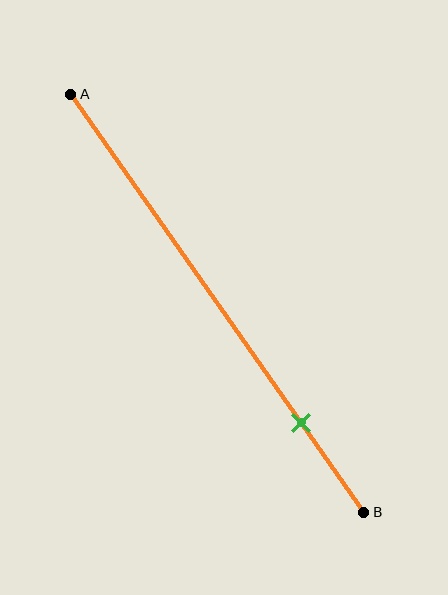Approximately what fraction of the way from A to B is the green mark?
The green mark is approximately 80% of the way from A to B.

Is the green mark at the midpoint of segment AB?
No, the mark is at about 80% from A, not at the 50% midpoint.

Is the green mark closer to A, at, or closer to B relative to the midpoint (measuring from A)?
The green mark is closer to point B than the midpoint of segment AB.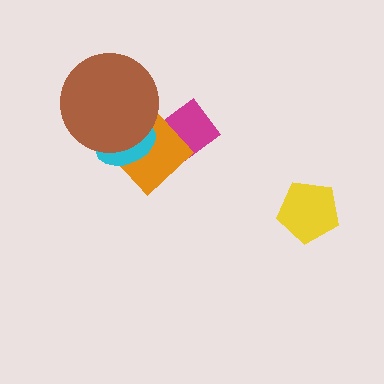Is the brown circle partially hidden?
No, no other shape covers it.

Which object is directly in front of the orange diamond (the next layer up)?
The cyan ellipse is directly in front of the orange diamond.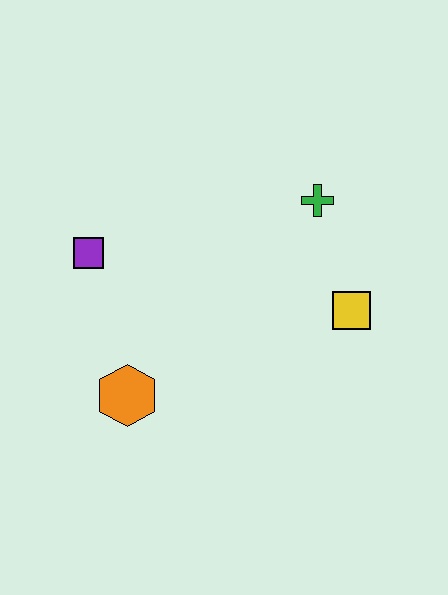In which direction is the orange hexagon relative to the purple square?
The orange hexagon is below the purple square.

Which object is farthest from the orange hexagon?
The green cross is farthest from the orange hexagon.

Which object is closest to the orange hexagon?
The purple square is closest to the orange hexagon.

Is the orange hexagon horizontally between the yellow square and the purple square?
Yes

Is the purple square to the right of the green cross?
No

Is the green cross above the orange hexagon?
Yes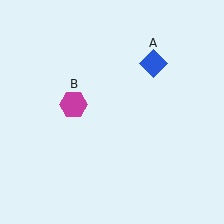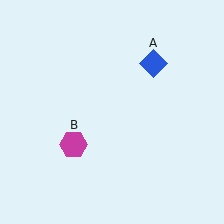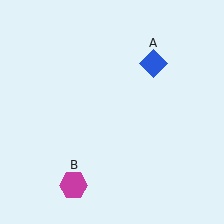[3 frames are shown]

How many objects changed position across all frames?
1 object changed position: magenta hexagon (object B).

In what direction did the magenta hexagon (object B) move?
The magenta hexagon (object B) moved down.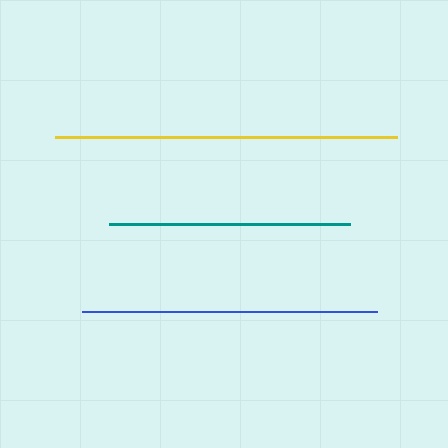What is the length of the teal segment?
The teal segment is approximately 241 pixels long.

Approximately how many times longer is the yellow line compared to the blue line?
The yellow line is approximately 1.2 times the length of the blue line.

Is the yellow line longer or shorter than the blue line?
The yellow line is longer than the blue line.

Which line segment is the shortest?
The teal line is the shortest at approximately 241 pixels.